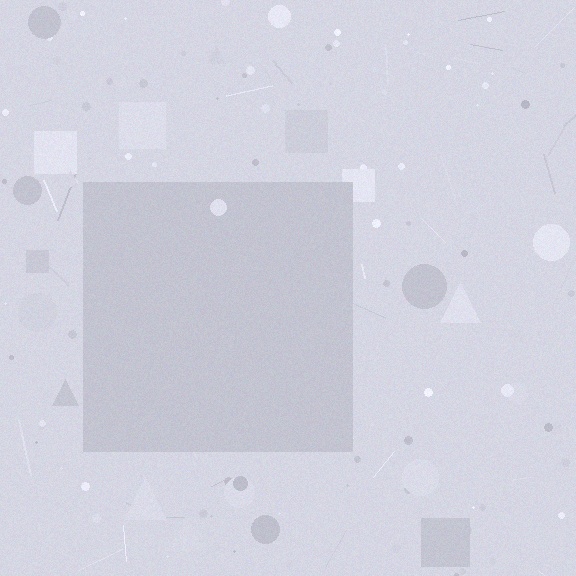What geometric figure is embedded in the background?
A square is embedded in the background.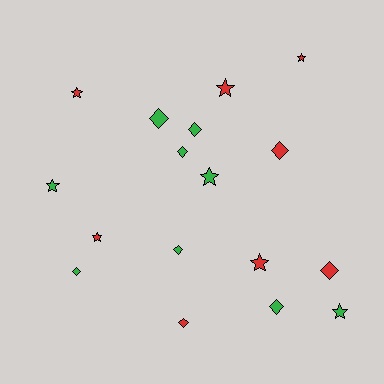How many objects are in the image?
There are 17 objects.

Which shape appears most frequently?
Diamond, with 9 objects.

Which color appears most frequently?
Green, with 9 objects.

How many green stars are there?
There are 3 green stars.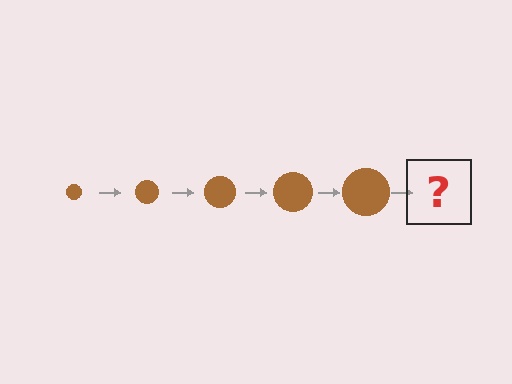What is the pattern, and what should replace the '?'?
The pattern is that the circle gets progressively larger each step. The '?' should be a brown circle, larger than the previous one.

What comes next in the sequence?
The next element should be a brown circle, larger than the previous one.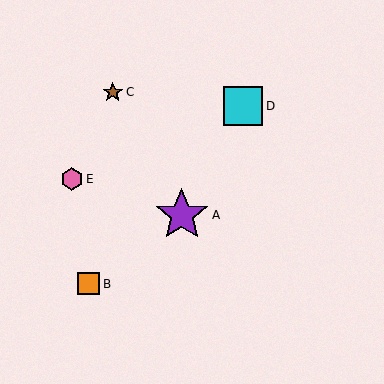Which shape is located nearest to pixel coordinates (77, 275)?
The orange square (labeled B) at (89, 284) is nearest to that location.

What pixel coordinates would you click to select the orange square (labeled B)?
Click at (89, 284) to select the orange square B.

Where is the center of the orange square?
The center of the orange square is at (89, 284).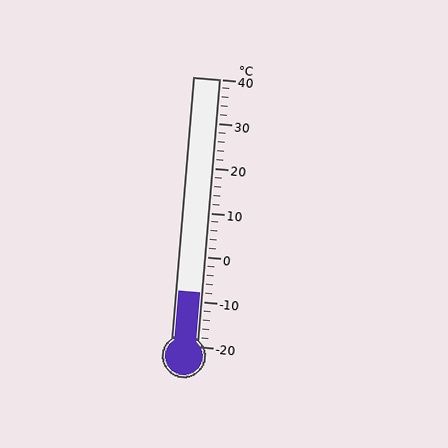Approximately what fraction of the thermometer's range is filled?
The thermometer is filled to approximately 20% of its range.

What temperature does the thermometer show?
The thermometer shows approximately -8°C.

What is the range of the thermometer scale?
The thermometer scale ranges from -20°C to 40°C.